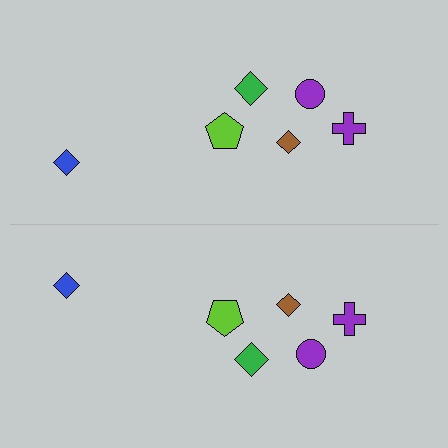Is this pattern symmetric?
Yes, this pattern has bilateral (reflection) symmetry.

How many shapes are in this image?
There are 12 shapes in this image.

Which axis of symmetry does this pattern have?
The pattern has a horizontal axis of symmetry running through the center of the image.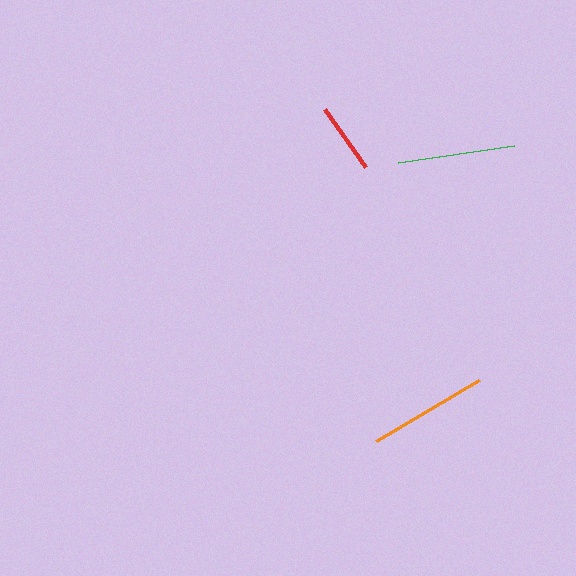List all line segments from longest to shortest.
From longest to shortest: orange, green, red.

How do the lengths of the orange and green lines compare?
The orange and green lines are approximately the same length.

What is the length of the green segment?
The green segment is approximately 117 pixels long.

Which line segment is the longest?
The orange line is the longest at approximately 120 pixels.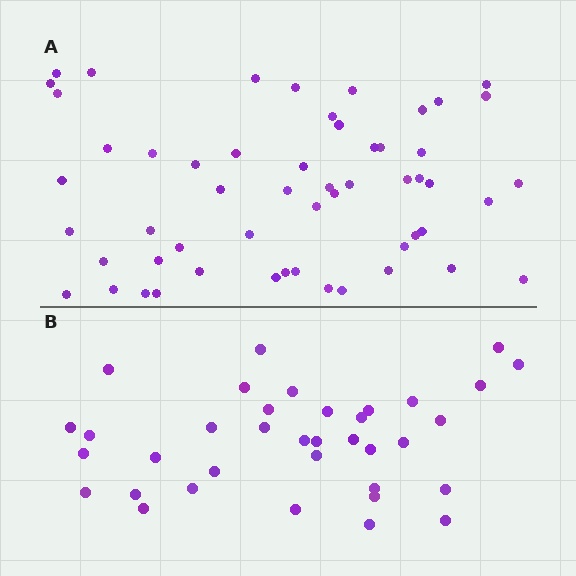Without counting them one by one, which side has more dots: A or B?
Region A (the top region) has more dots.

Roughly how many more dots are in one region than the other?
Region A has approximately 20 more dots than region B.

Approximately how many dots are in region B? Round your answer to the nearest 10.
About 40 dots. (The exact count is 36, which rounds to 40.)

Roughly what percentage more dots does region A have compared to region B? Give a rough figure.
About 55% more.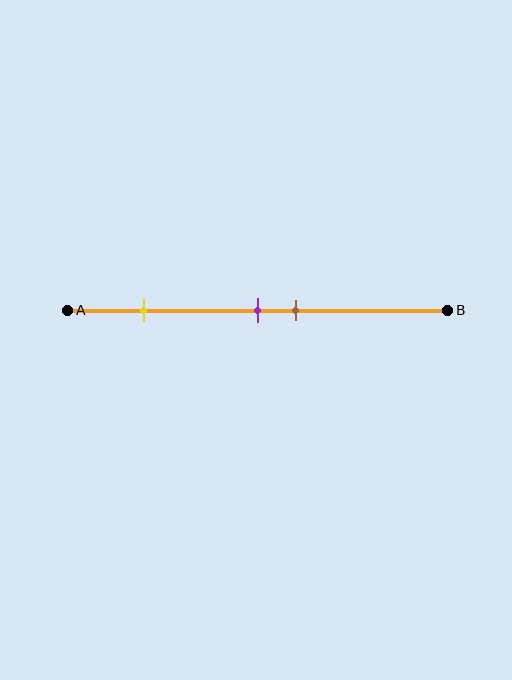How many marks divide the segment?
There are 3 marks dividing the segment.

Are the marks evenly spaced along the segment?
No, the marks are not evenly spaced.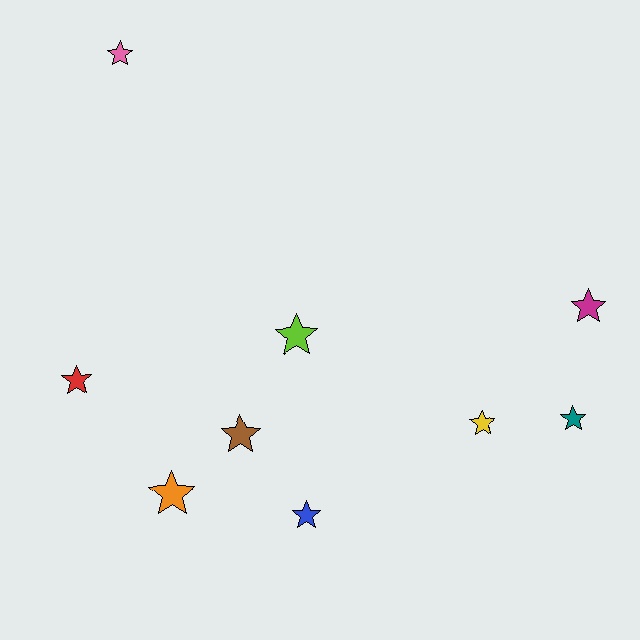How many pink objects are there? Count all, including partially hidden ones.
There is 1 pink object.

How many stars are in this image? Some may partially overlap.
There are 9 stars.